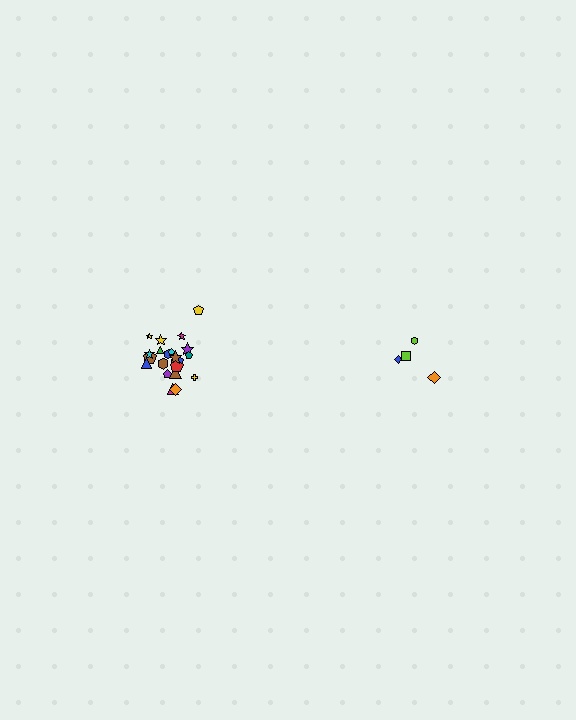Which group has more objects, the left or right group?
The left group.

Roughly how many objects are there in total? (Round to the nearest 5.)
Roughly 25 objects in total.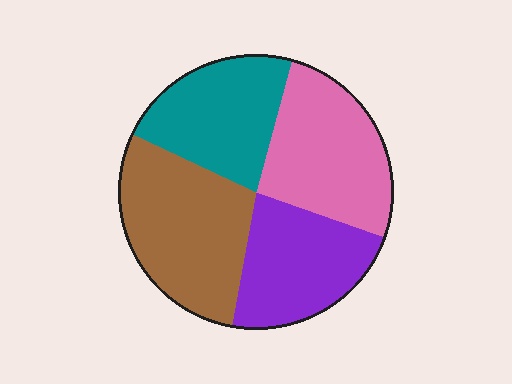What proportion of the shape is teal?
Teal takes up about one fifth (1/5) of the shape.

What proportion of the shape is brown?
Brown covers roughly 30% of the shape.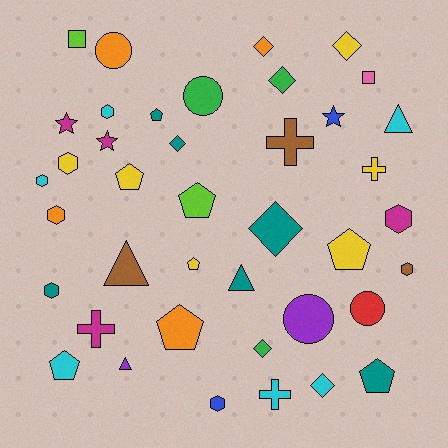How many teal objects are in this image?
There are 6 teal objects.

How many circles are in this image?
There are 4 circles.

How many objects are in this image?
There are 40 objects.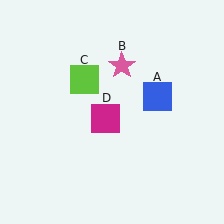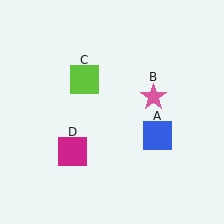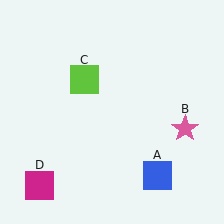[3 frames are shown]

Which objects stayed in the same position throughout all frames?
Lime square (object C) remained stationary.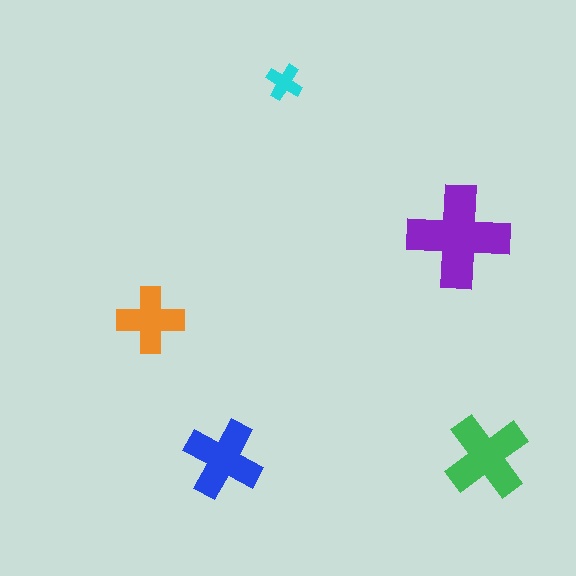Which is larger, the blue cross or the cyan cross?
The blue one.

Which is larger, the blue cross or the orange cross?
The blue one.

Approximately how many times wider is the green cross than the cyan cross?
About 2.5 times wider.